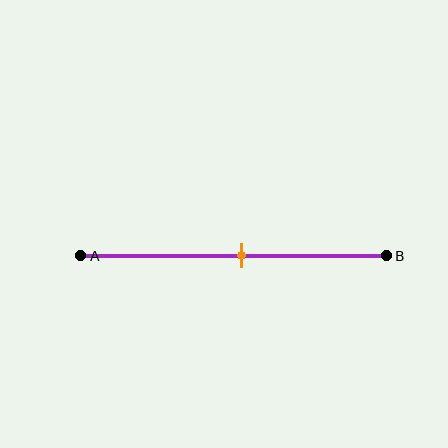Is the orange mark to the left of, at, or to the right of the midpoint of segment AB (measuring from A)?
The orange mark is approximately at the midpoint of segment AB.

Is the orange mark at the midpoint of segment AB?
Yes, the mark is approximately at the midpoint.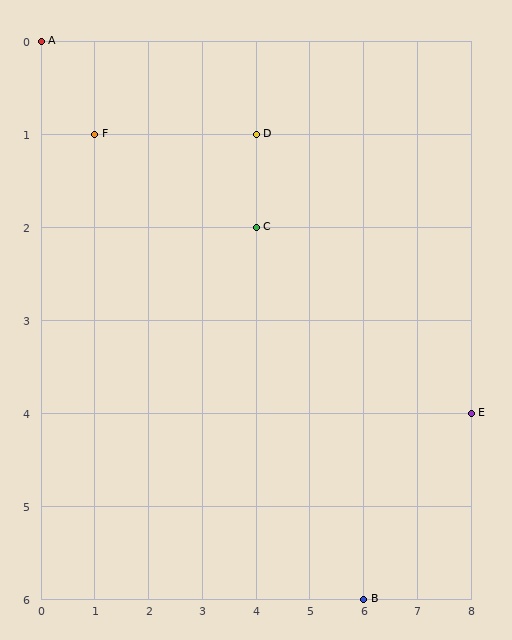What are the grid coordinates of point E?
Point E is at grid coordinates (8, 4).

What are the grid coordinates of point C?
Point C is at grid coordinates (4, 2).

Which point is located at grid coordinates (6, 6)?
Point B is at (6, 6).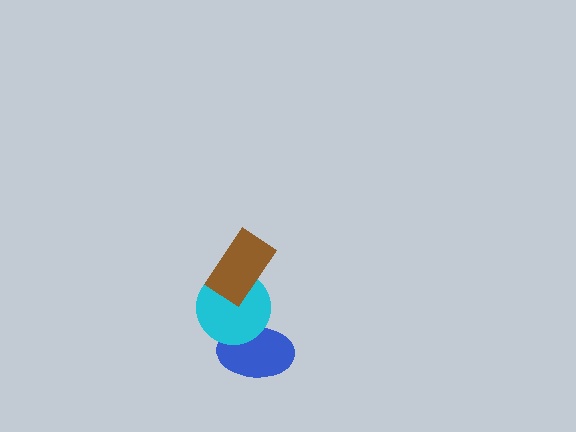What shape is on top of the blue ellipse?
The cyan circle is on top of the blue ellipse.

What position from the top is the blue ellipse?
The blue ellipse is 3rd from the top.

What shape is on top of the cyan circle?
The brown rectangle is on top of the cyan circle.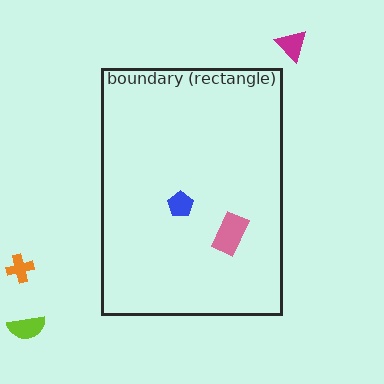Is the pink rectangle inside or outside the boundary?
Inside.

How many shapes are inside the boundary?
2 inside, 3 outside.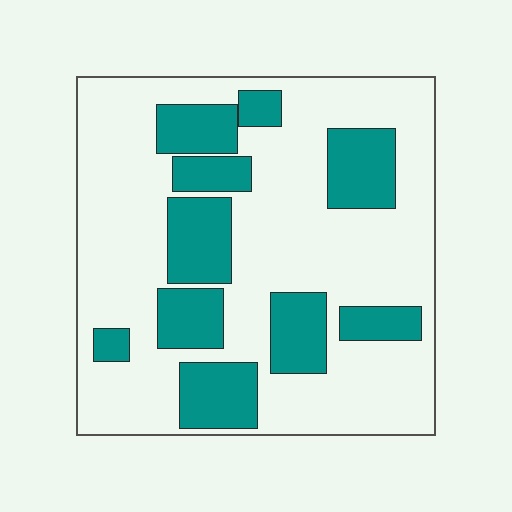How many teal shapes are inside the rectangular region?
10.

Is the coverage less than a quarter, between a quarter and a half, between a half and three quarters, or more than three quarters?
Between a quarter and a half.